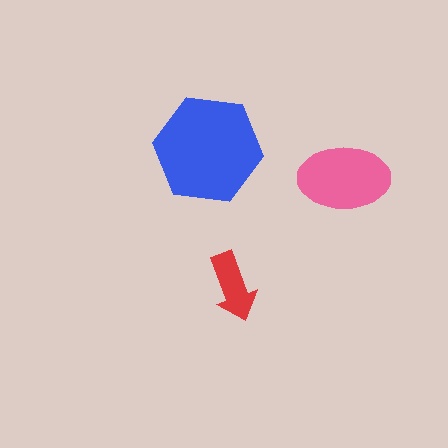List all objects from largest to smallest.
The blue hexagon, the pink ellipse, the red arrow.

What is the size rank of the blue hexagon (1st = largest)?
1st.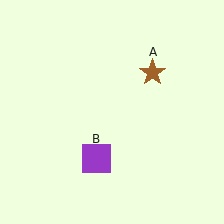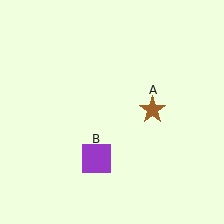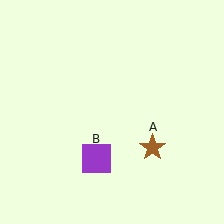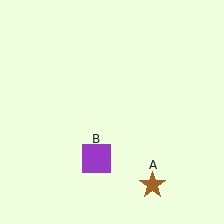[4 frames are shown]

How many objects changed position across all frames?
1 object changed position: brown star (object A).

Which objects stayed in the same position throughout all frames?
Purple square (object B) remained stationary.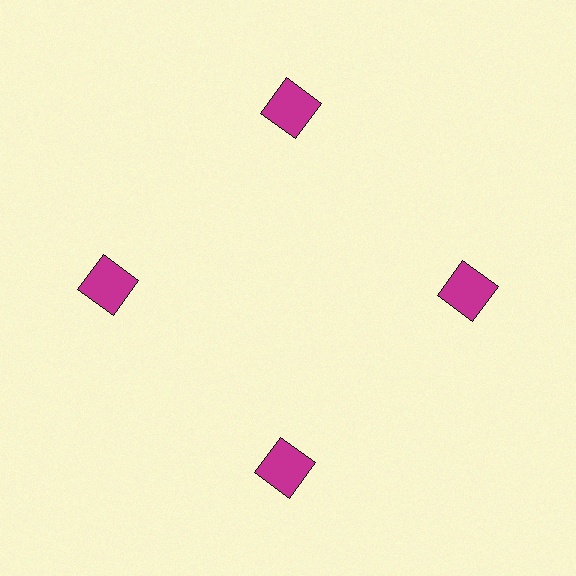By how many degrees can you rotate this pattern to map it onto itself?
The pattern maps onto itself every 90 degrees of rotation.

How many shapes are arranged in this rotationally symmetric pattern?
There are 4 shapes, arranged in 4 groups of 1.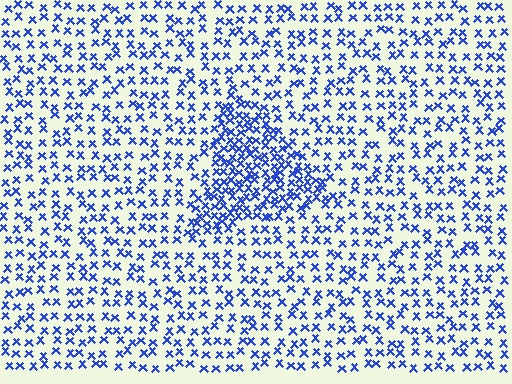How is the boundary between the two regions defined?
The boundary is defined by a change in element density (approximately 2.2x ratio). All elements are the same color, size, and shape.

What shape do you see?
I see a triangle.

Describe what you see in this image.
The image contains small blue elements arranged at two different densities. A triangle-shaped region is visible where the elements are more densely packed than the surrounding area.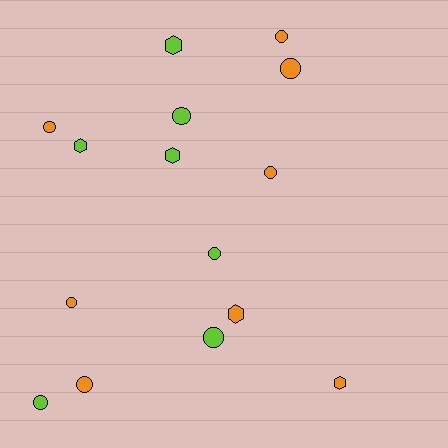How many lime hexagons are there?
There are 3 lime hexagons.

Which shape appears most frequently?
Circle, with 10 objects.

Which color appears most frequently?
Orange, with 8 objects.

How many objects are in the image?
There are 15 objects.